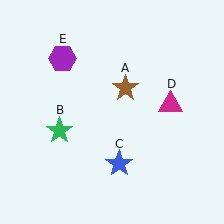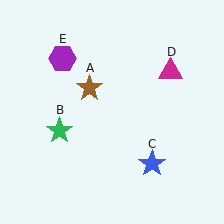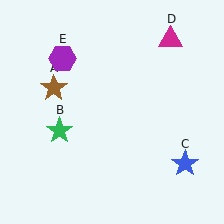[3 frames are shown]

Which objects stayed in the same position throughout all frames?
Green star (object B) and purple hexagon (object E) remained stationary.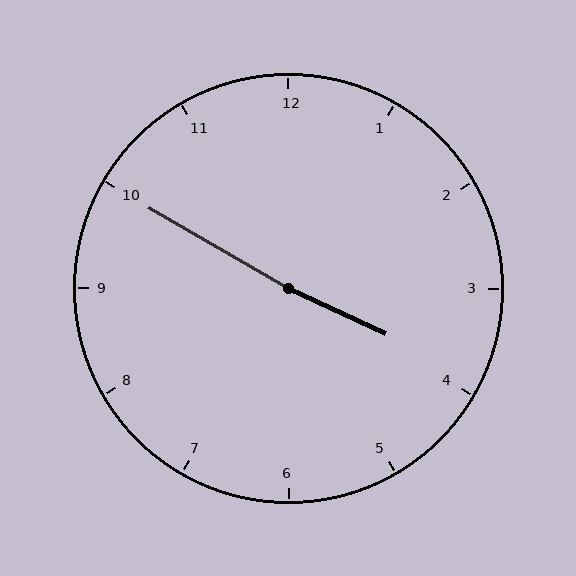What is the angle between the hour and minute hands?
Approximately 175 degrees.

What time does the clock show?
3:50.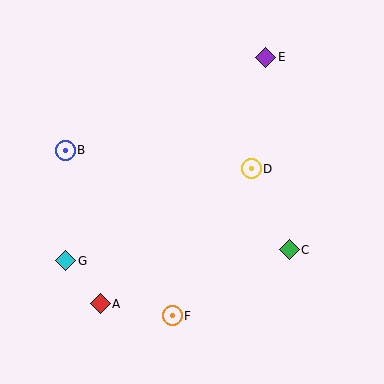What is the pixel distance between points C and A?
The distance between C and A is 197 pixels.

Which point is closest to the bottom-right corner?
Point C is closest to the bottom-right corner.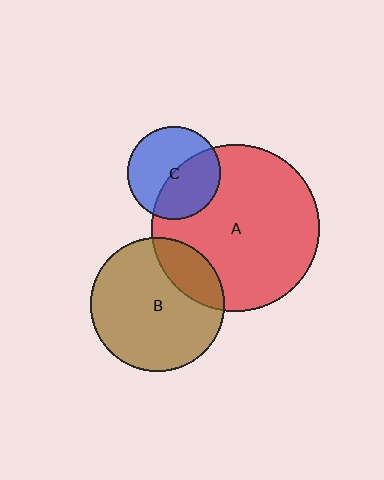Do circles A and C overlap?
Yes.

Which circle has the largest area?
Circle A (red).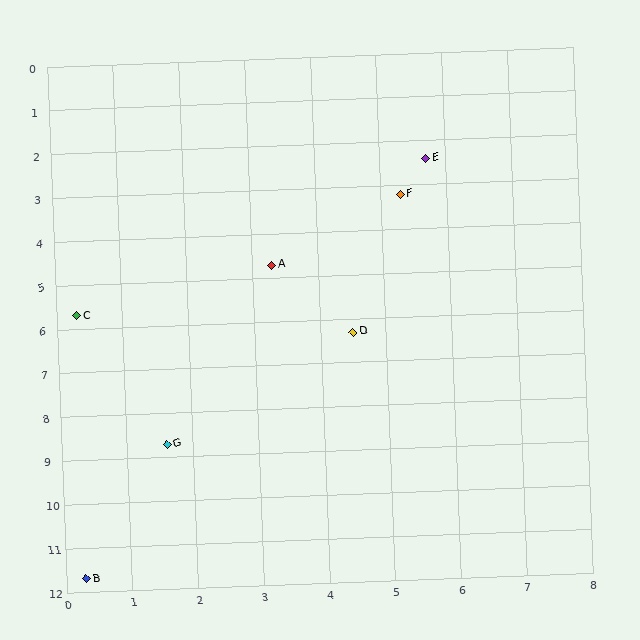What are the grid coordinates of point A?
Point A is at approximately (3.3, 4.7).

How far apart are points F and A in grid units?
Points F and A are about 2.5 grid units apart.